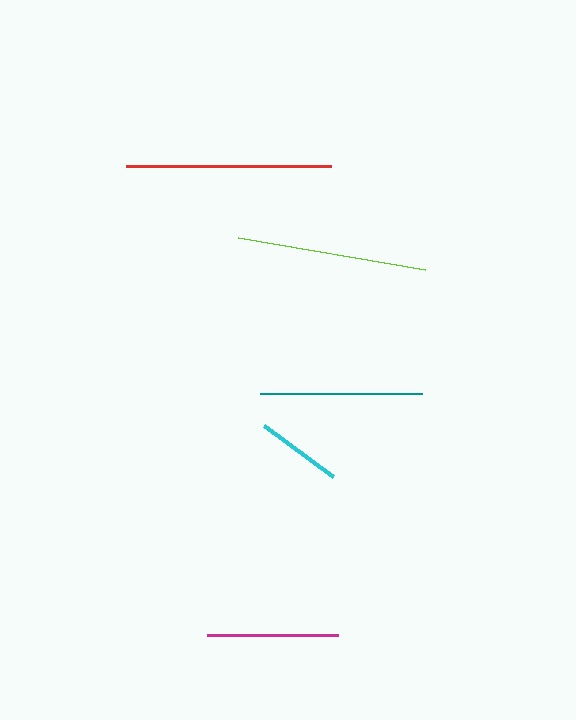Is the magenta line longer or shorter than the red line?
The red line is longer than the magenta line.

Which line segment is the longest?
The red line is the longest at approximately 205 pixels.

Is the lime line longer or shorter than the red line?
The red line is longer than the lime line.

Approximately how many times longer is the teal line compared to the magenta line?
The teal line is approximately 1.2 times the length of the magenta line.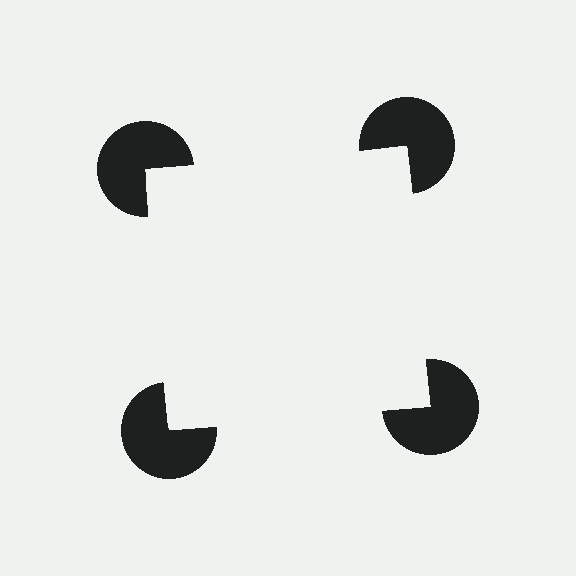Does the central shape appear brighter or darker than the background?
It typically appears slightly brighter than the background, even though no actual brightness change is drawn.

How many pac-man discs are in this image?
There are 4 — one at each vertex of the illusory square.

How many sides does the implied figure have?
4 sides.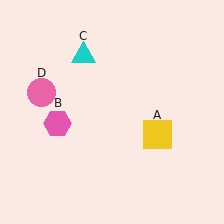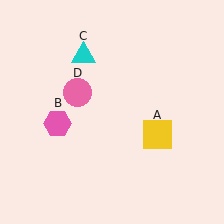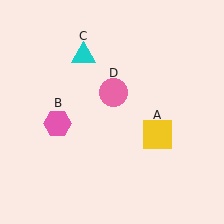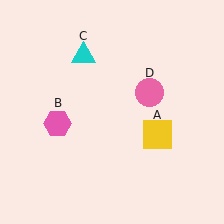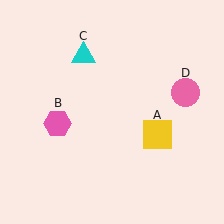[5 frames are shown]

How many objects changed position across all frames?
1 object changed position: pink circle (object D).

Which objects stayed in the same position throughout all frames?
Yellow square (object A) and pink hexagon (object B) and cyan triangle (object C) remained stationary.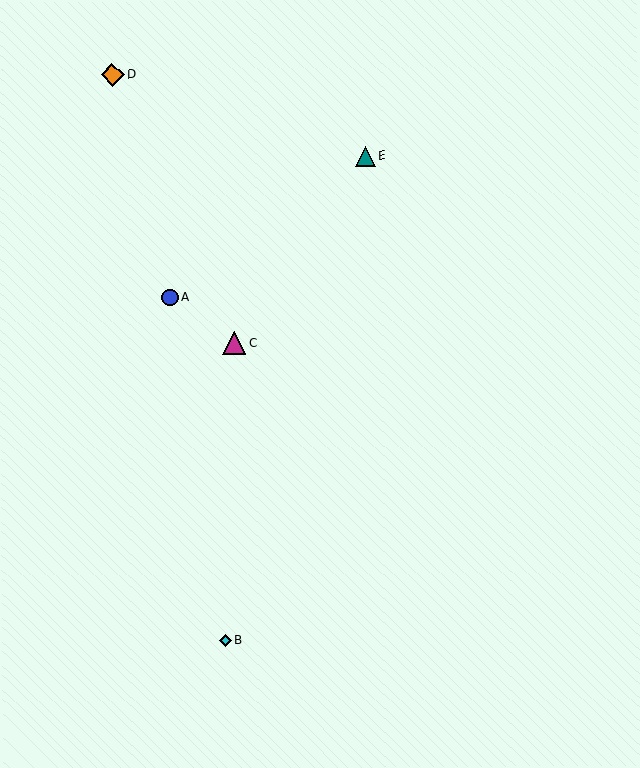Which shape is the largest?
The magenta triangle (labeled C) is the largest.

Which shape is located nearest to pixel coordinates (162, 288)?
The blue circle (labeled A) at (170, 298) is nearest to that location.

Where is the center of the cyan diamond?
The center of the cyan diamond is at (225, 640).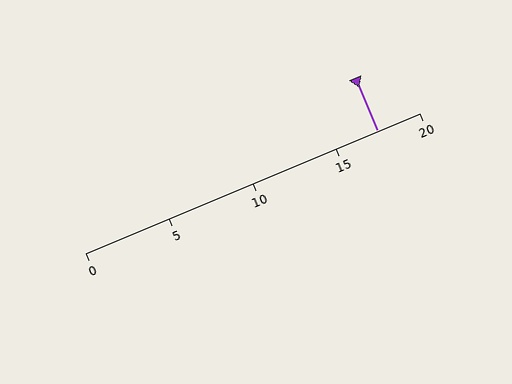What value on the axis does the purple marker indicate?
The marker indicates approximately 17.5.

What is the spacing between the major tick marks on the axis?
The major ticks are spaced 5 apart.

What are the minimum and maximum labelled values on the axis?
The axis runs from 0 to 20.